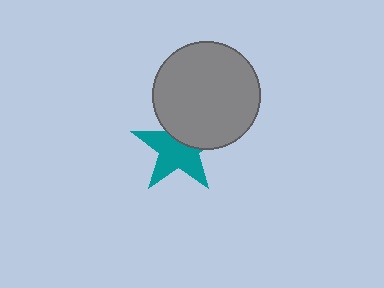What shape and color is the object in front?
The object in front is a gray circle.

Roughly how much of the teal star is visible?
About half of it is visible (roughly 63%).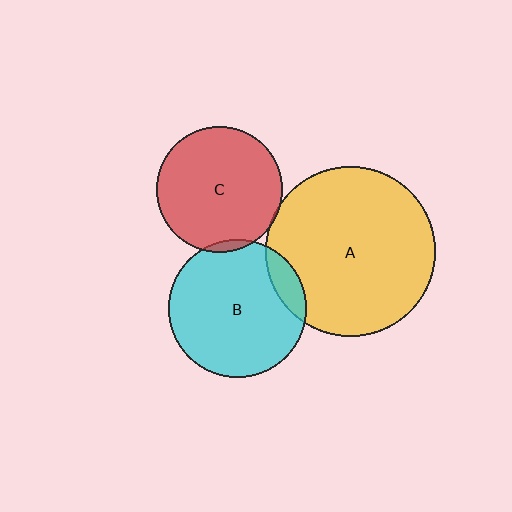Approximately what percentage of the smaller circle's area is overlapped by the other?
Approximately 5%.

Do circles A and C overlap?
Yes.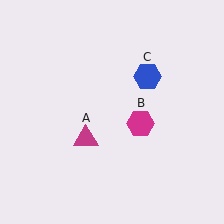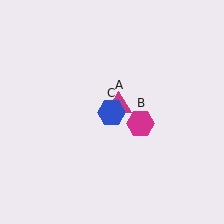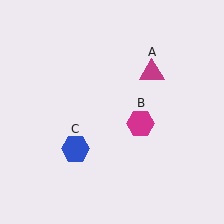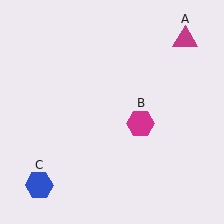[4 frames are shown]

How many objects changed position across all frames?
2 objects changed position: magenta triangle (object A), blue hexagon (object C).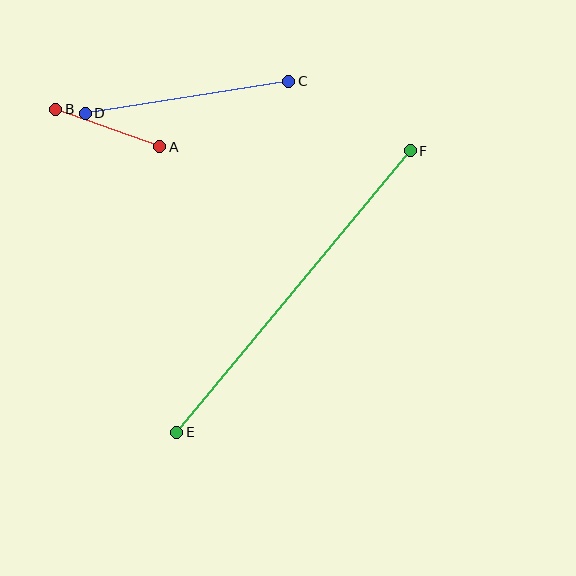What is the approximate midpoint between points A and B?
The midpoint is at approximately (108, 128) pixels.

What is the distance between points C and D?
The distance is approximately 206 pixels.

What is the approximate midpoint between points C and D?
The midpoint is at approximately (187, 97) pixels.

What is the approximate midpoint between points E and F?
The midpoint is at approximately (293, 291) pixels.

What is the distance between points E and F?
The distance is approximately 366 pixels.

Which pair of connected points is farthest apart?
Points E and F are farthest apart.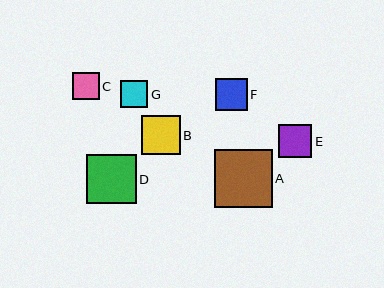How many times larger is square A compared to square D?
Square A is approximately 1.2 times the size of square D.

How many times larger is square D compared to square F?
Square D is approximately 1.5 times the size of square F.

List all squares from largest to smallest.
From largest to smallest: A, D, B, E, F, G, C.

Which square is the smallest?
Square C is the smallest with a size of approximately 27 pixels.